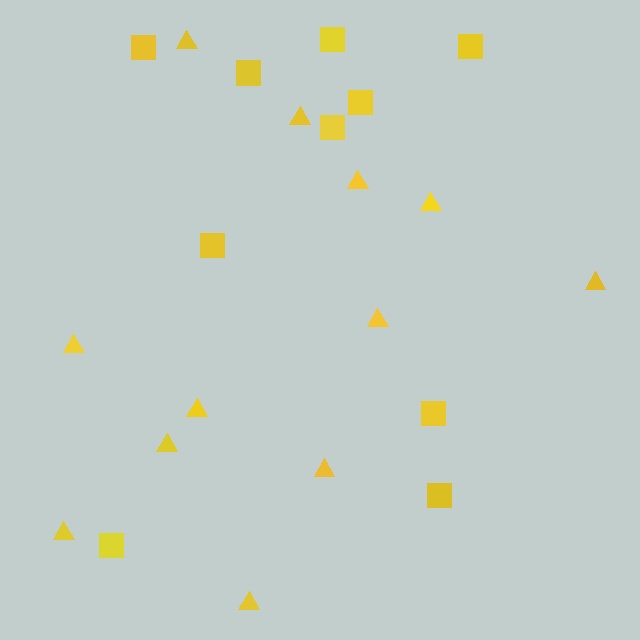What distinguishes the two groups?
There are 2 groups: one group of squares (10) and one group of triangles (12).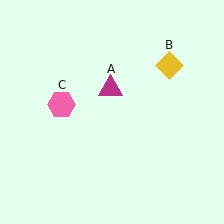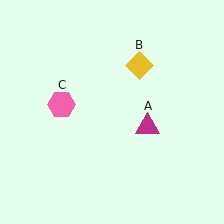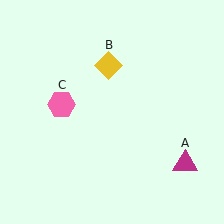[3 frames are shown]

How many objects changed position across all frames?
2 objects changed position: magenta triangle (object A), yellow diamond (object B).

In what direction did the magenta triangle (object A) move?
The magenta triangle (object A) moved down and to the right.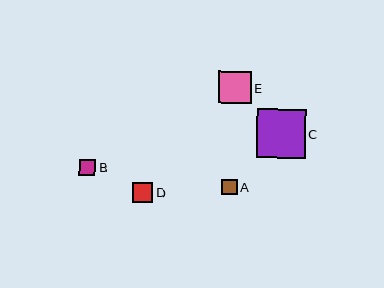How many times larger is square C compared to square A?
Square C is approximately 3.1 times the size of square A.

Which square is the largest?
Square C is the largest with a size of approximately 49 pixels.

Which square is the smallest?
Square A is the smallest with a size of approximately 16 pixels.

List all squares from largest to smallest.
From largest to smallest: C, E, D, B, A.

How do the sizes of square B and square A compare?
Square B and square A are approximately the same size.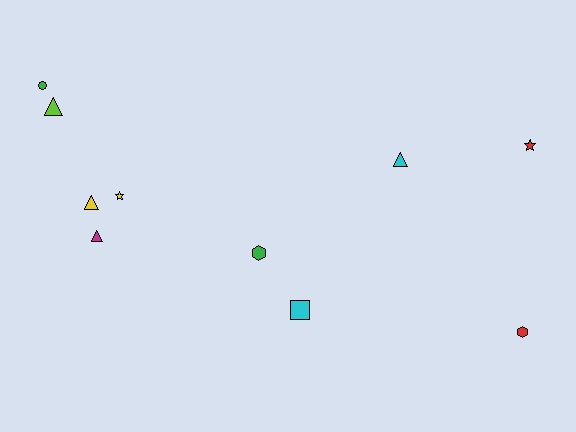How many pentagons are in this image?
There are no pentagons.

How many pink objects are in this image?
There are no pink objects.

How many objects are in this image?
There are 10 objects.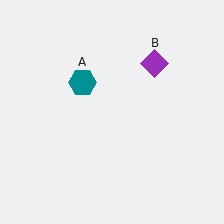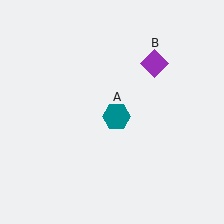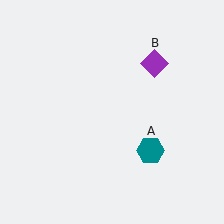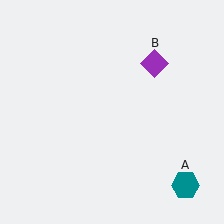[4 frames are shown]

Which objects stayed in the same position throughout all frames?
Purple diamond (object B) remained stationary.